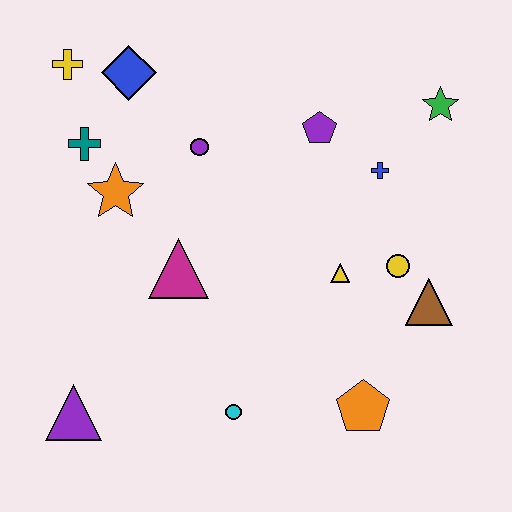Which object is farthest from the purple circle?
The orange pentagon is farthest from the purple circle.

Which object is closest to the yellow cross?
The blue diamond is closest to the yellow cross.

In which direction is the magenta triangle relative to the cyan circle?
The magenta triangle is above the cyan circle.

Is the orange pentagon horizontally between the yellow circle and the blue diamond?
Yes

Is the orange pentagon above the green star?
No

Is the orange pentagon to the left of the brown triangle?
Yes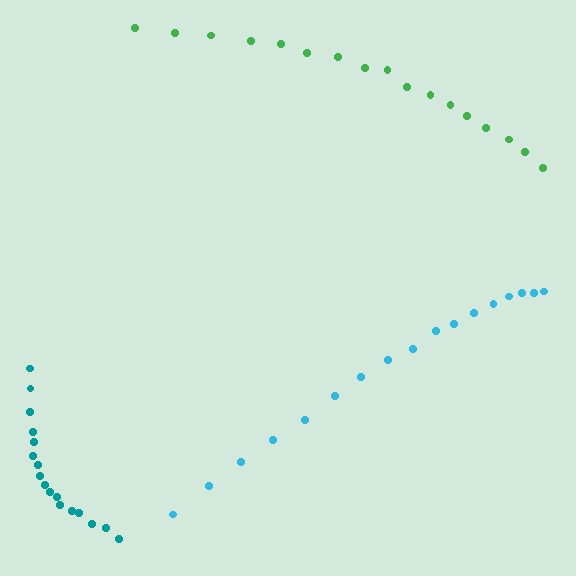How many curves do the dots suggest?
There are 3 distinct paths.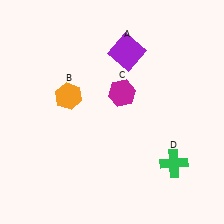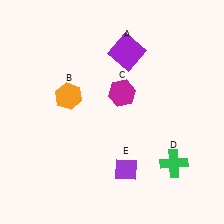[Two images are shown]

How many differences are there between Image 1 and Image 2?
There is 1 difference between the two images.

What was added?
A purple diamond (E) was added in Image 2.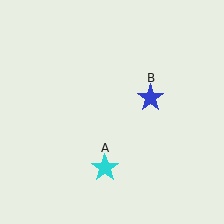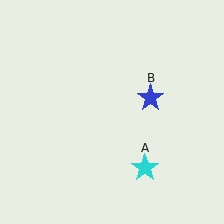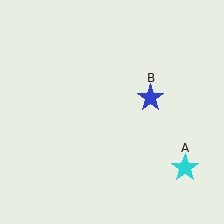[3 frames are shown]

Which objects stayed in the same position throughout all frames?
Blue star (object B) remained stationary.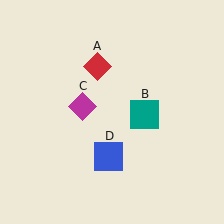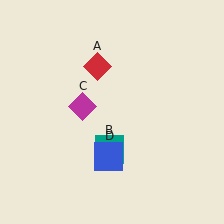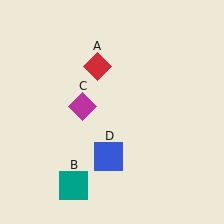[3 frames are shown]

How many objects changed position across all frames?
1 object changed position: teal square (object B).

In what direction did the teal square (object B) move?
The teal square (object B) moved down and to the left.